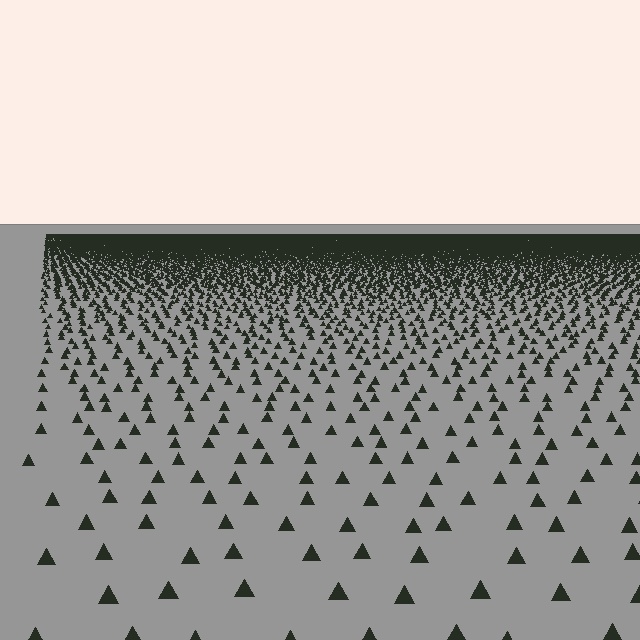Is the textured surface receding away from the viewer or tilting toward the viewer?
The surface is receding away from the viewer. Texture elements get smaller and denser toward the top.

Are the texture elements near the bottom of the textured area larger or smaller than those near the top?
Larger. Near the bottom, elements are closer to the viewer and appear at a bigger on-screen size.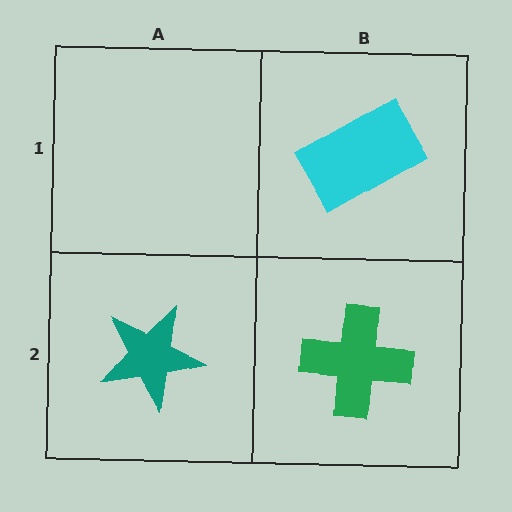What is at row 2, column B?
A green cross.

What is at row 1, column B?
A cyan rectangle.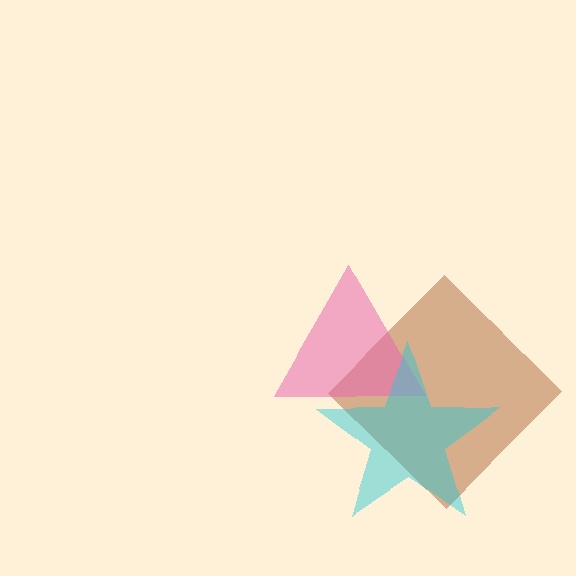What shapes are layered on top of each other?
The layered shapes are: a brown diamond, a pink triangle, a cyan star.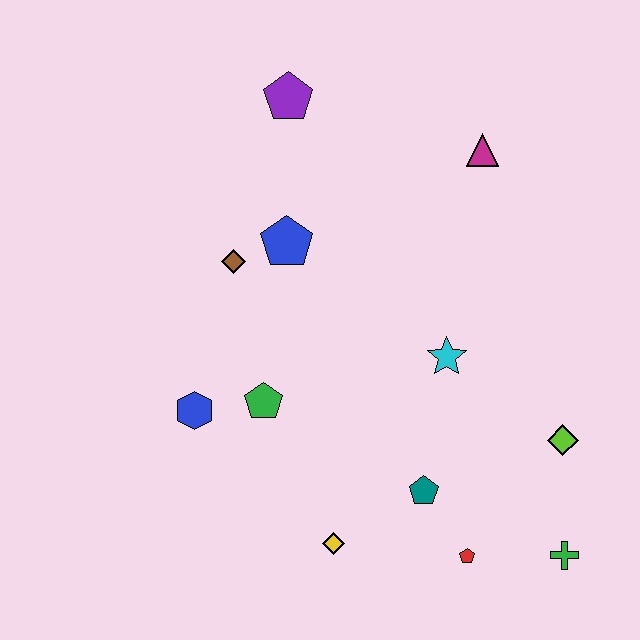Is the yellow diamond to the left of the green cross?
Yes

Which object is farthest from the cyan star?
The purple pentagon is farthest from the cyan star.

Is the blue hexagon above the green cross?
Yes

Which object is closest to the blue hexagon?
The green pentagon is closest to the blue hexagon.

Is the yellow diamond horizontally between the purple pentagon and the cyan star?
Yes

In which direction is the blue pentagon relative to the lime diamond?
The blue pentagon is to the left of the lime diamond.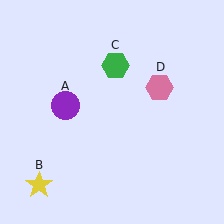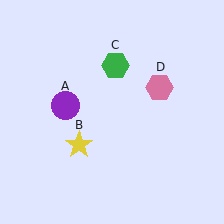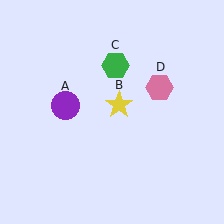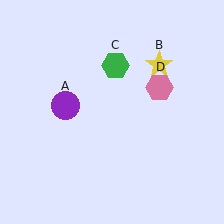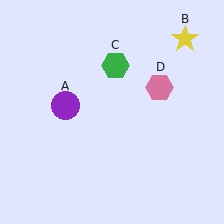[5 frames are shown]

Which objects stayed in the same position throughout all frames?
Purple circle (object A) and green hexagon (object C) and pink hexagon (object D) remained stationary.